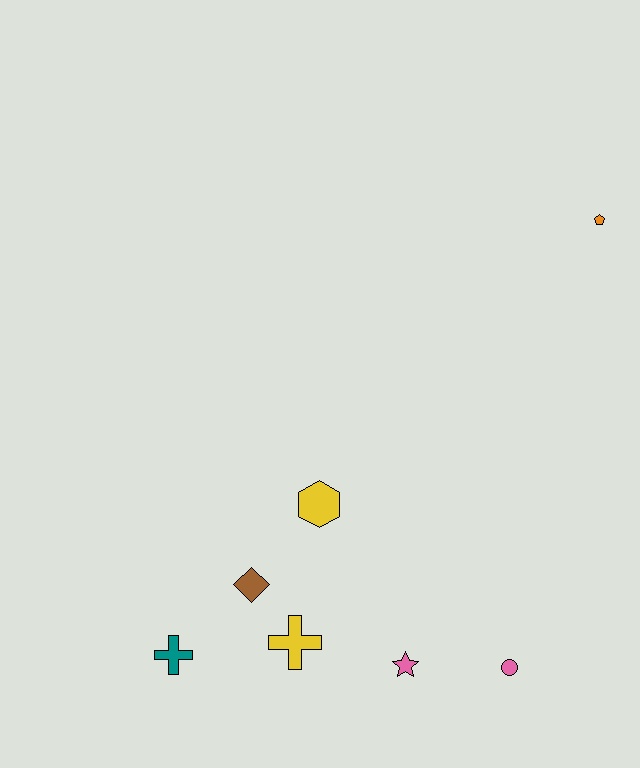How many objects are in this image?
There are 7 objects.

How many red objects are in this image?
There are no red objects.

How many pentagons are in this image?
There is 1 pentagon.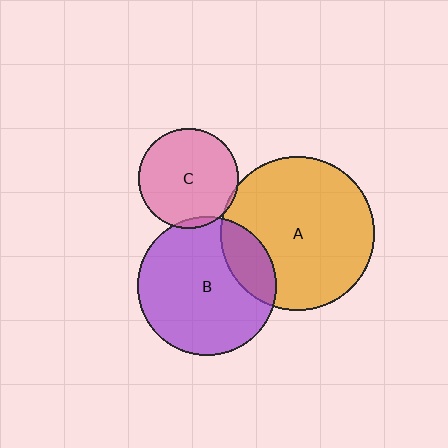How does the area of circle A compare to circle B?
Approximately 1.2 times.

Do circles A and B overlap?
Yes.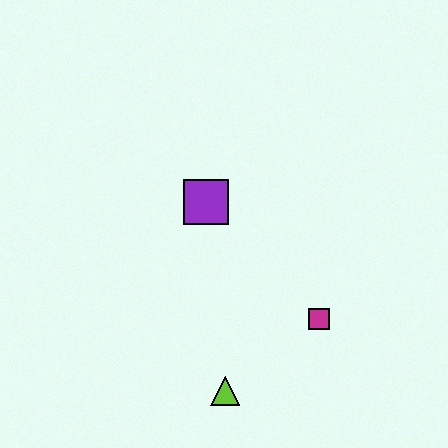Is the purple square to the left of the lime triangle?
Yes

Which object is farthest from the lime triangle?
The purple square is farthest from the lime triangle.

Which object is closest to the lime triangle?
The magenta square is closest to the lime triangle.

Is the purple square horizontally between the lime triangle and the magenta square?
No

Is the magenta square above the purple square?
No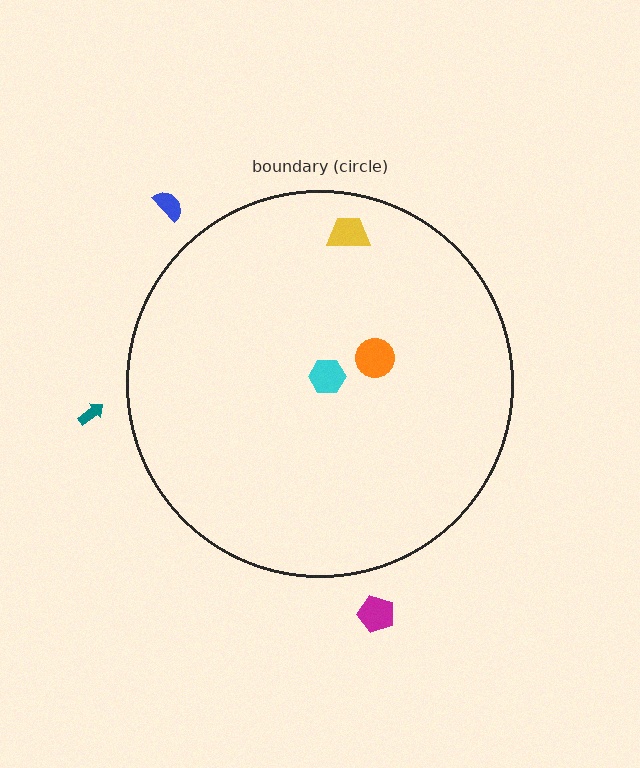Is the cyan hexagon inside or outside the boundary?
Inside.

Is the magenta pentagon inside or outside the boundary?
Outside.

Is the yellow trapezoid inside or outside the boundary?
Inside.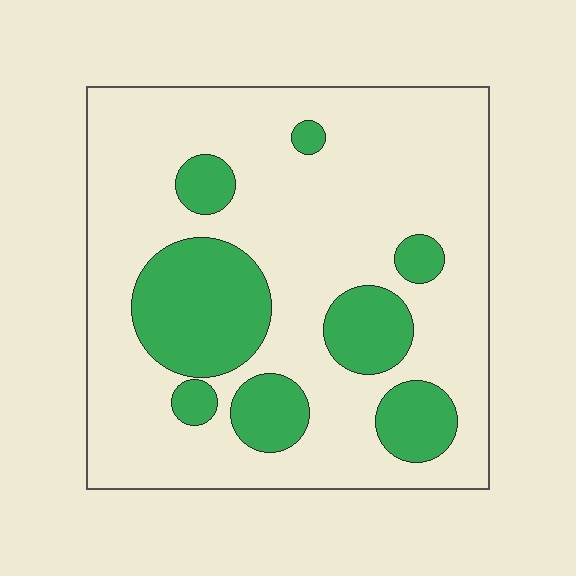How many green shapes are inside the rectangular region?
8.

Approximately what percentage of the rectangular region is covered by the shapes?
Approximately 25%.